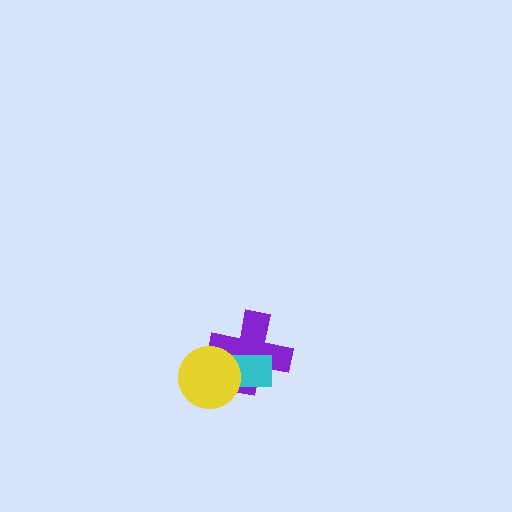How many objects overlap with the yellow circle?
2 objects overlap with the yellow circle.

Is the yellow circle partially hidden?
No, no other shape covers it.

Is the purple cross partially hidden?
Yes, it is partially covered by another shape.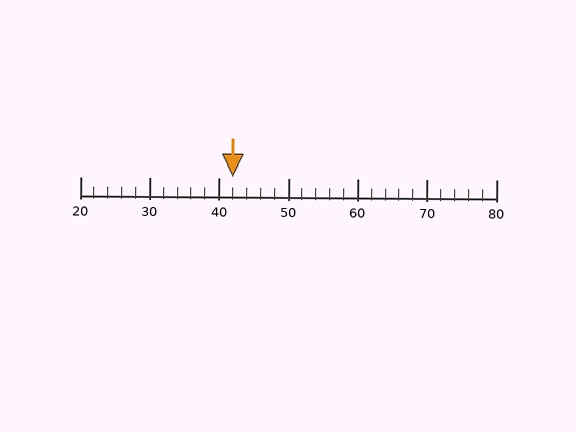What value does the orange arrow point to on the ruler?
The orange arrow points to approximately 42.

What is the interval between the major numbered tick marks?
The major tick marks are spaced 10 units apart.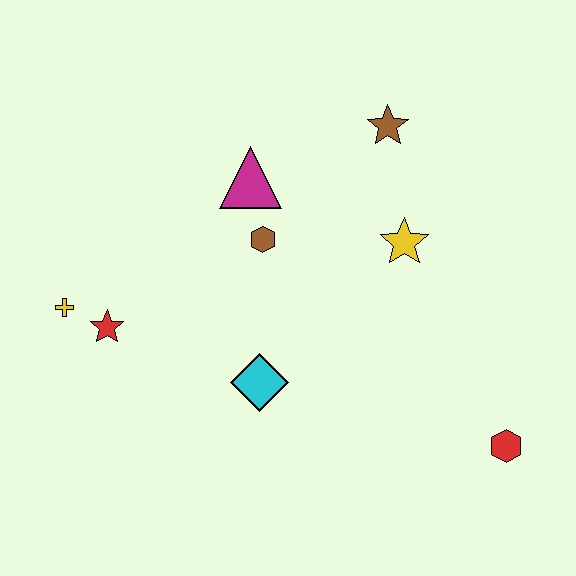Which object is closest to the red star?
The yellow cross is closest to the red star.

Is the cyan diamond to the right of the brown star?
No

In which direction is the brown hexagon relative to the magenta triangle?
The brown hexagon is below the magenta triangle.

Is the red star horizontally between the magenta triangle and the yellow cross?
Yes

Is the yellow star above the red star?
Yes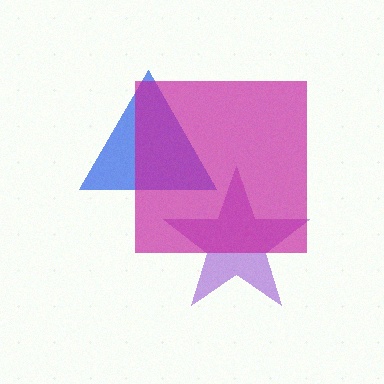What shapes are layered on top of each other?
The layered shapes are: a blue triangle, a purple star, a magenta square.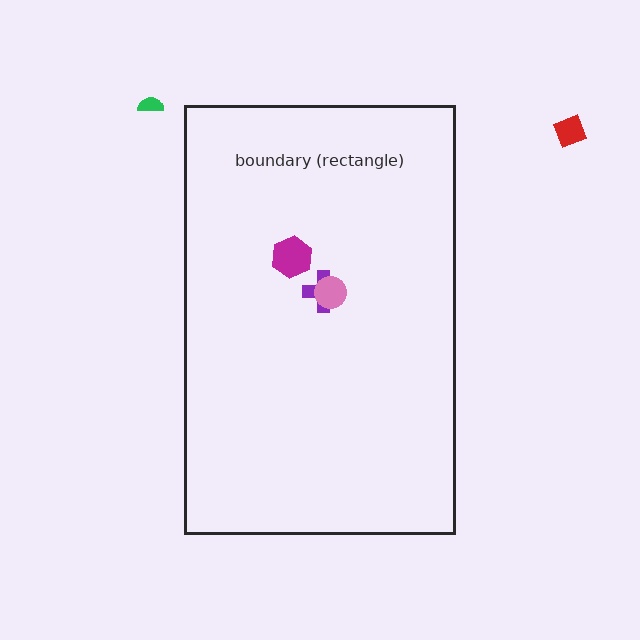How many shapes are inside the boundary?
3 inside, 2 outside.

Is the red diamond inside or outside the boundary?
Outside.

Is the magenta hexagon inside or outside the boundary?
Inside.